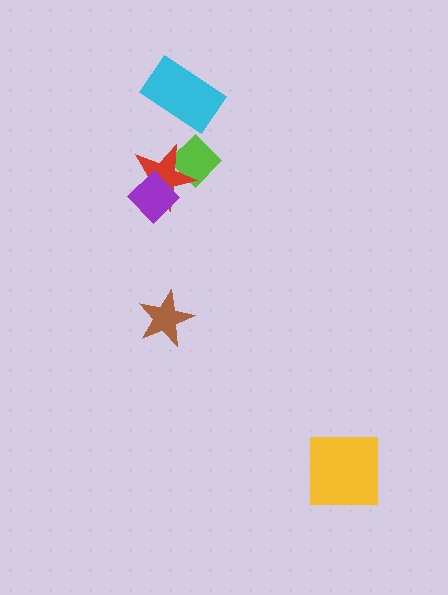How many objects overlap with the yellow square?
0 objects overlap with the yellow square.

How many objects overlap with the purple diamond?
1 object overlaps with the purple diamond.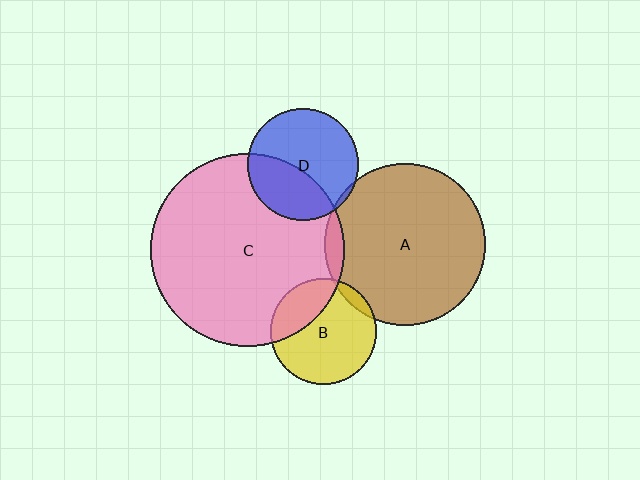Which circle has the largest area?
Circle C (pink).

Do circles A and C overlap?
Yes.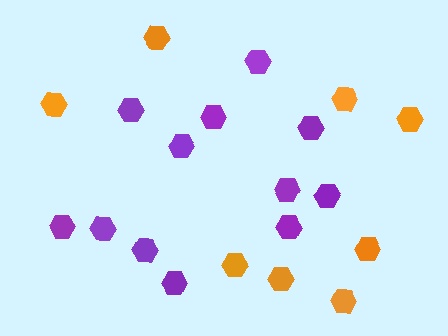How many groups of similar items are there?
There are 2 groups: one group of orange hexagons (8) and one group of purple hexagons (12).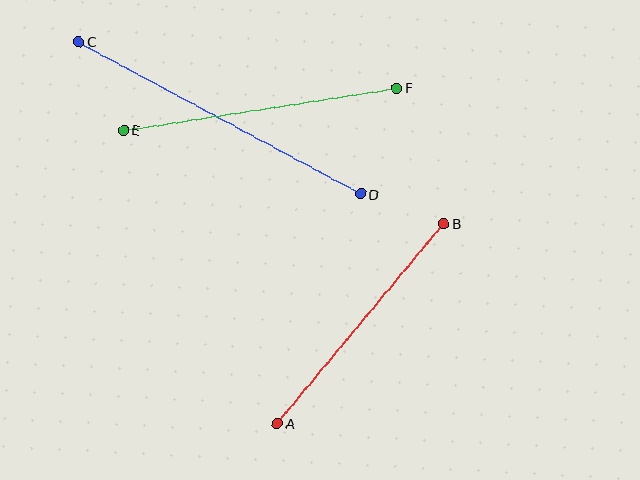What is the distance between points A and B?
The distance is approximately 260 pixels.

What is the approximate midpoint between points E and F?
The midpoint is at approximately (260, 109) pixels.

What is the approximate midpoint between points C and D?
The midpoint is at approximately (220, 118) pixels.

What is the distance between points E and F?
The distance is approximately 276 pixels.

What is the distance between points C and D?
The distance is approximately 320 pixels.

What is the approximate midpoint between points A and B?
The midpoint is at approximately (361, 323) pixels.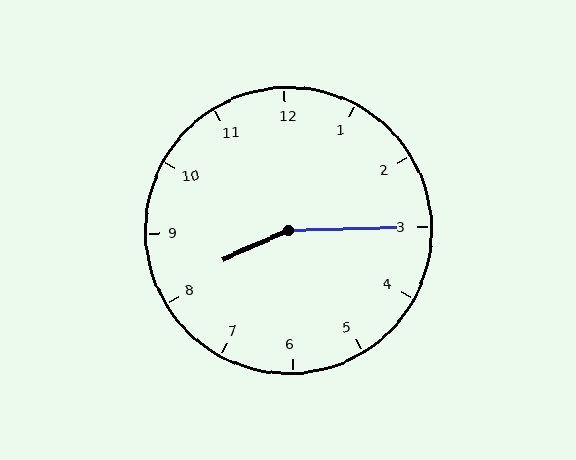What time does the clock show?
8:15.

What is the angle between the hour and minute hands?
Approximately 158 degrees.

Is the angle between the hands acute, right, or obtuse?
It is obtuse.